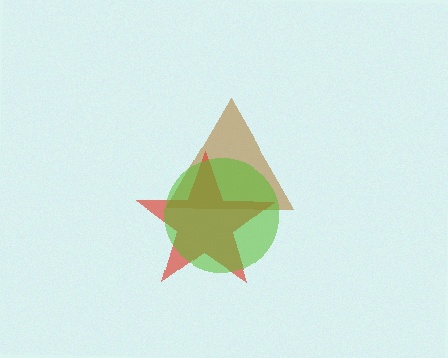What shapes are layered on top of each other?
The layered shapes are: a brown triangle, a red star, a lime circle.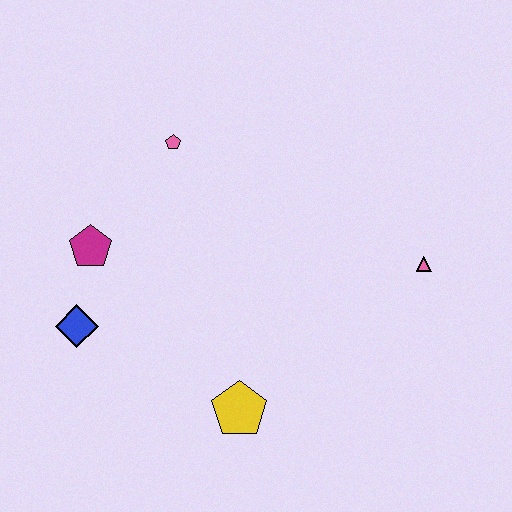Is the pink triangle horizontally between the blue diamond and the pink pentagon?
No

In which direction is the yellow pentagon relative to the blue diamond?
The yellow pentagon is to the right of the blue diamond.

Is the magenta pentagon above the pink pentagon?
No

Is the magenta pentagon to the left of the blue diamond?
No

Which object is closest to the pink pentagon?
The magenta pentagon is closest to the pink pentagon.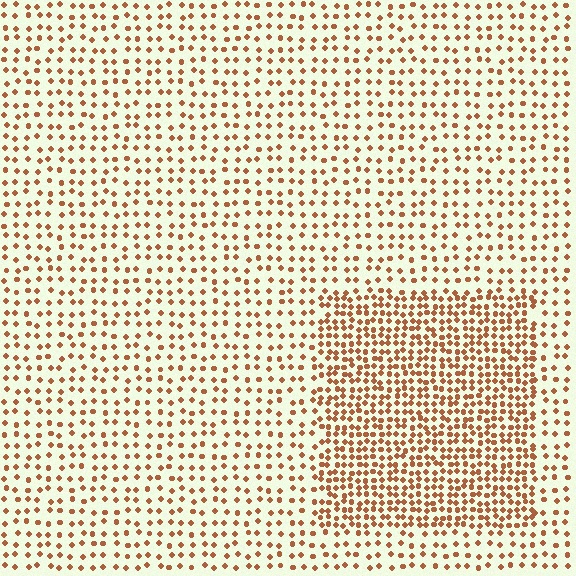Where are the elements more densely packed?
The elements are more densely packed inside the rectangle boundary.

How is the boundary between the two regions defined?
The boundary is defined by a change in element density (approximately 2.1x ratio). All elements are the same color, size, and shape.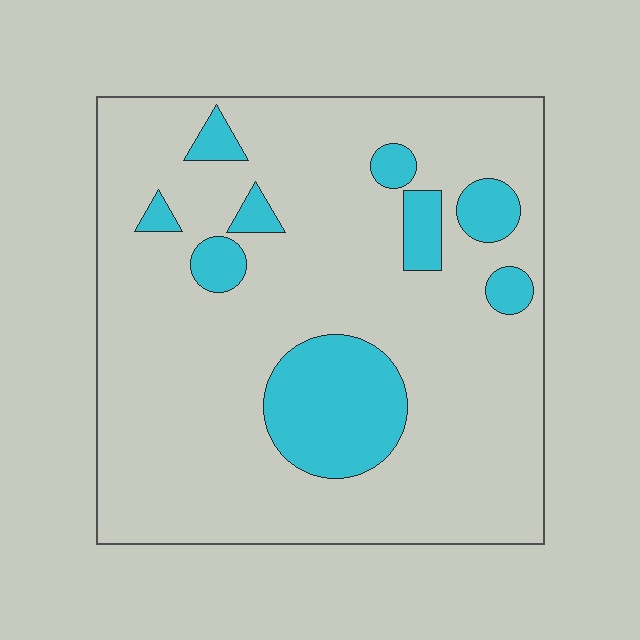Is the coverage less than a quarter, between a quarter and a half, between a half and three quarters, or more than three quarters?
Less than a quarter.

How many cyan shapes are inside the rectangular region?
9.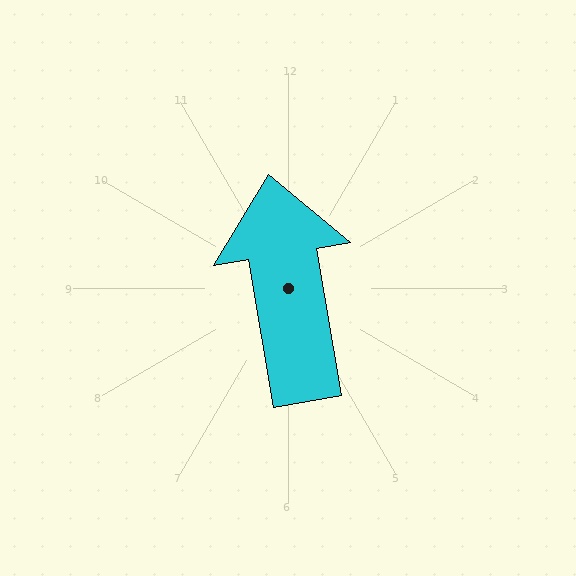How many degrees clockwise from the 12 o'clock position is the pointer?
Approximately 350 degrees.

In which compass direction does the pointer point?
North.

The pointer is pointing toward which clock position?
Roughly 12 o'clock.